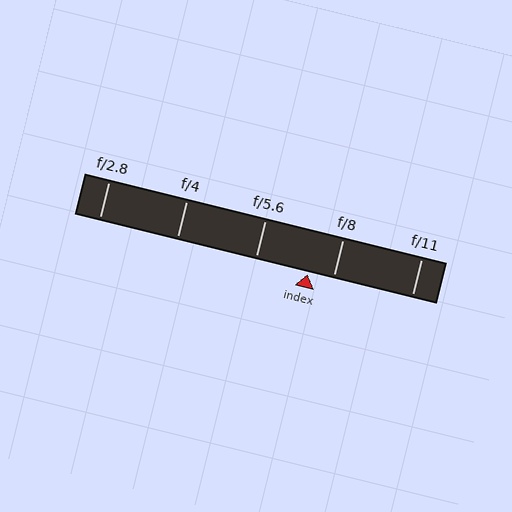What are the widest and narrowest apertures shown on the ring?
The widest aperture shown is f/2.8 and the narrowest is f/11.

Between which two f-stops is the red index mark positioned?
The index mark is between f/5.6 and f/8.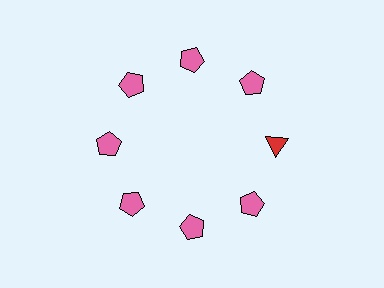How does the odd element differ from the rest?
It differs in both color (red instead of pink) and shape (triangle instead of pentagon).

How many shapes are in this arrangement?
There are 8 shapes arranged in a ring pattern.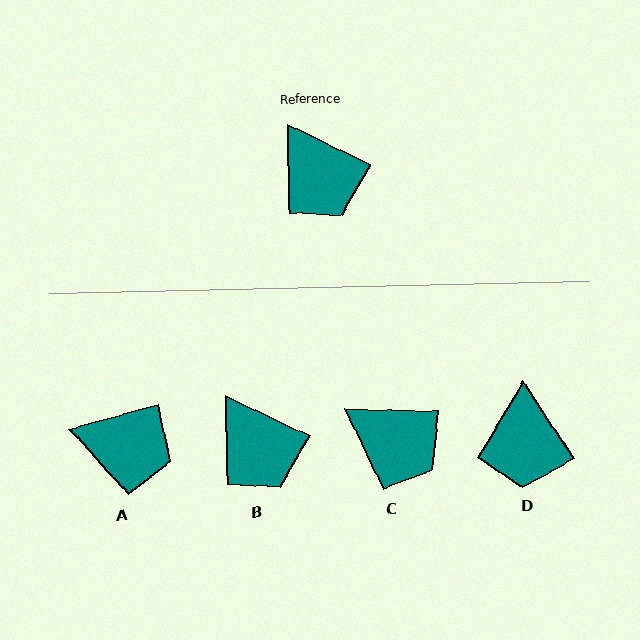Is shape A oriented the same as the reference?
No, it is off by about 41 degrees.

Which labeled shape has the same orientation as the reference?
B.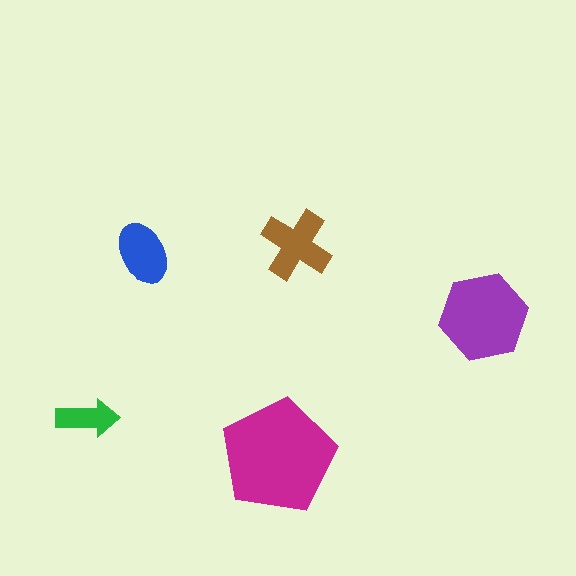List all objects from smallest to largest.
The green arrow, the blue ellipse, the brown cross, the purple hexagon, the magenta pentagon.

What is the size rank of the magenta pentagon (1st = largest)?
1st.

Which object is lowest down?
The magenta pentagon is bottommost.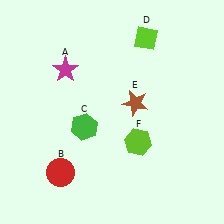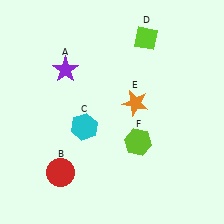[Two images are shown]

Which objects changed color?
A changed from magenta to purple. C changed from green to cyan. E changed from brown to orange.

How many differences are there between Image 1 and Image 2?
There are 3 differences between the two images.